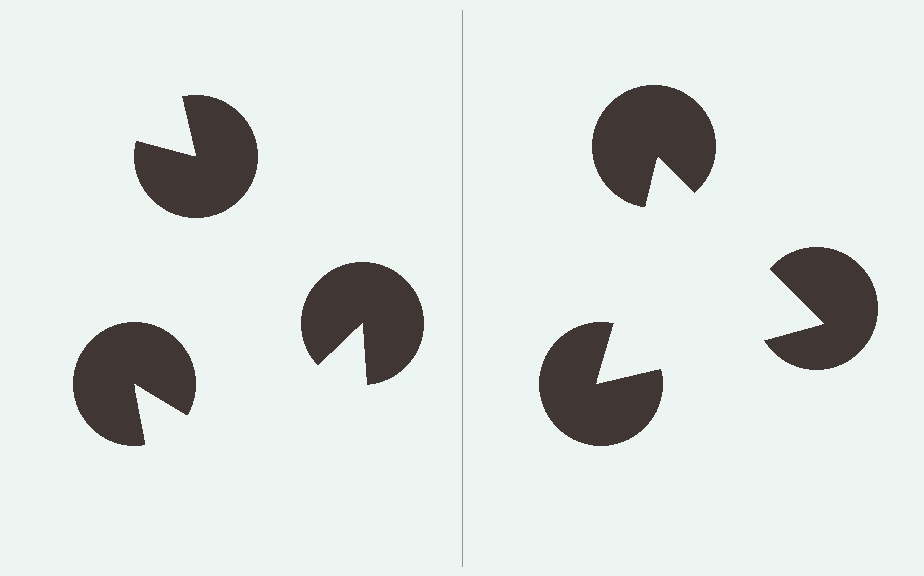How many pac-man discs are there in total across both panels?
6 — 3 on each side.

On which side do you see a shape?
An illusory triangle appears on the right side. On the left side the wedge cuts are rotated, so no coherent shape forms.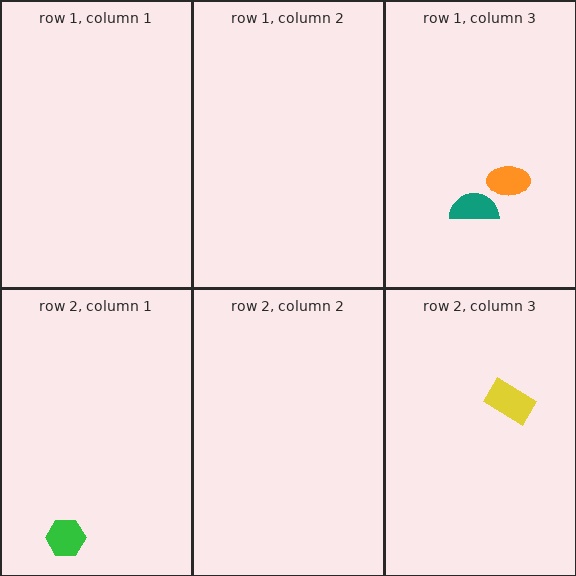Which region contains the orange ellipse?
The row 1, column 3 region.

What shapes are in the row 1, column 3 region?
The orange ellipse, the teal semicircle.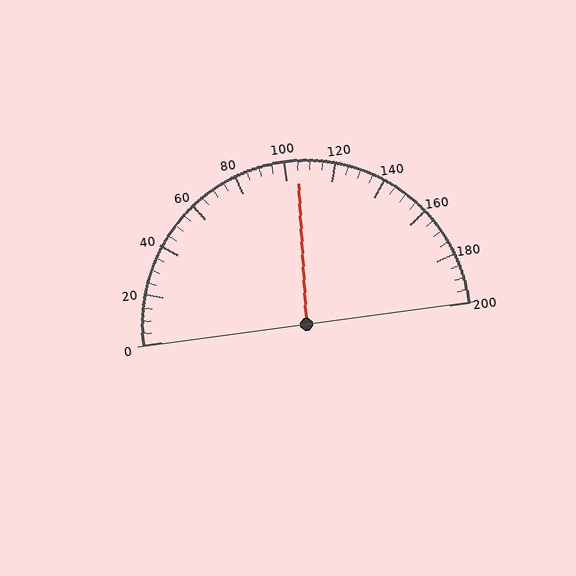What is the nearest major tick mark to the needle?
The nearest major tick mark is 100.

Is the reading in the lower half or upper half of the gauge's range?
The reading is in the upper half of the range (0 to 200).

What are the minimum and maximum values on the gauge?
The gauge ranges from 0 to 200.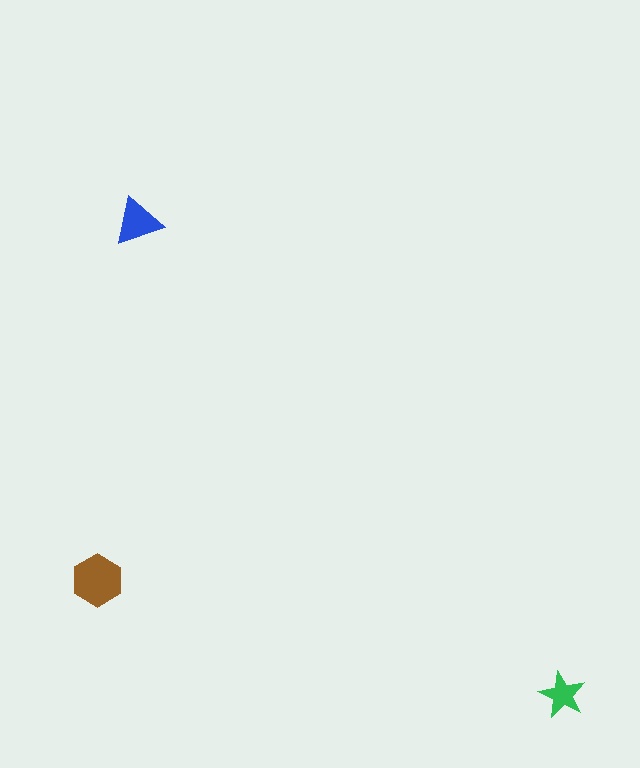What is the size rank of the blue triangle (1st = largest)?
2nd.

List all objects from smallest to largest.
The green star, the blue triangle, the brown hexagon.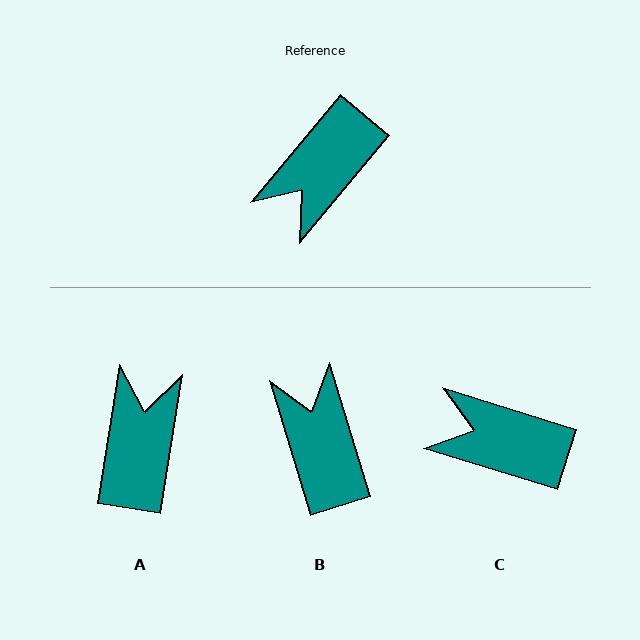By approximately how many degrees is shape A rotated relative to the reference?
Approximately 149 degrees clockwise.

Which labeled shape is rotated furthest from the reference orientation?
A, about 149 degrees away.